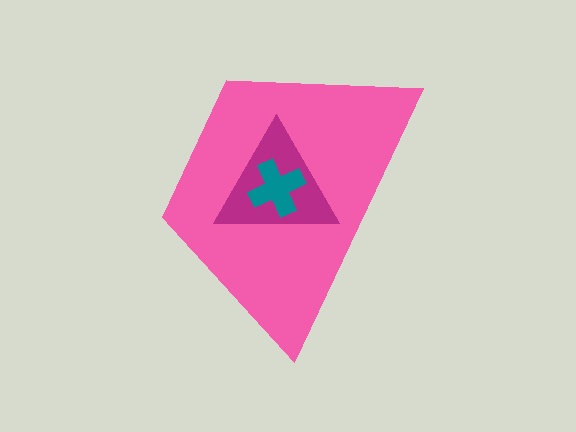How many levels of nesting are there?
3.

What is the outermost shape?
The pink trapezoid.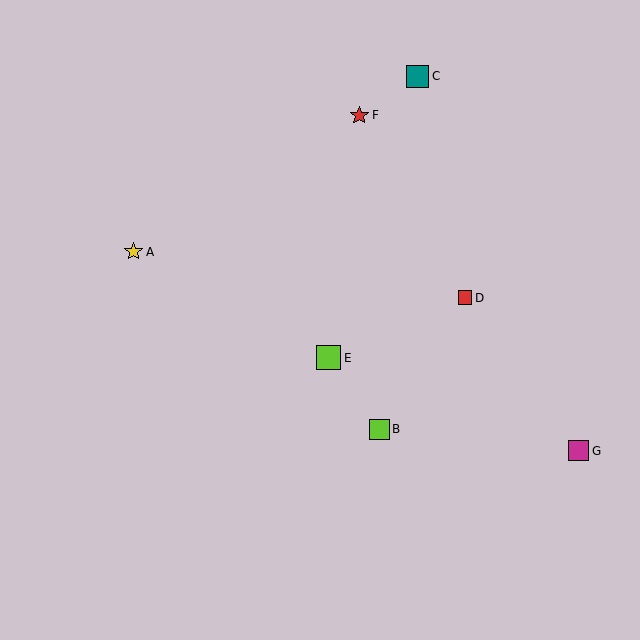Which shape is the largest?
The lime square (labeled E) is the largest.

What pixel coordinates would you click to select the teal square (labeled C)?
Click at (418, 76) to select the teal square C.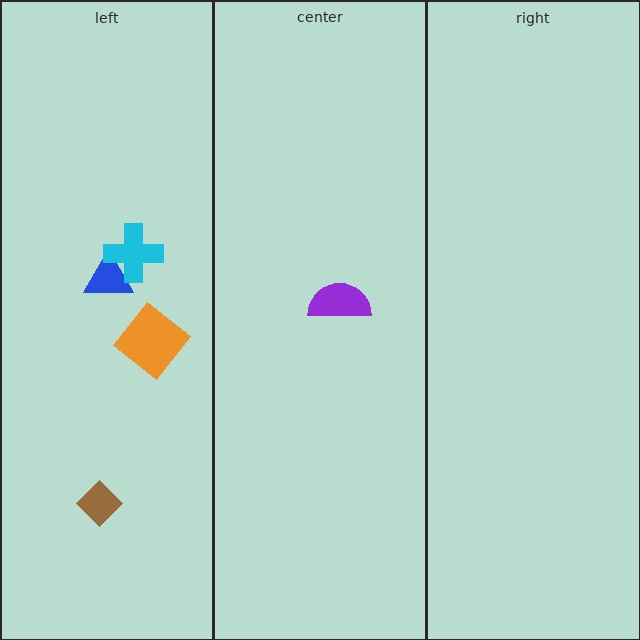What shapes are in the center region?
The purple semicircle.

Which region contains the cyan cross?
The left region.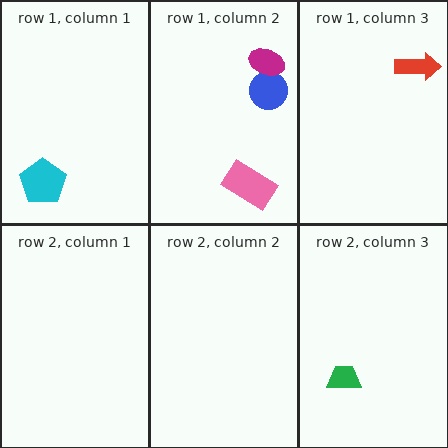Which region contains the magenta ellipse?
The row 1, column 2 region.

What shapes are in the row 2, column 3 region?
The green trapezoid.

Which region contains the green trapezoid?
The row 2, column 3 region.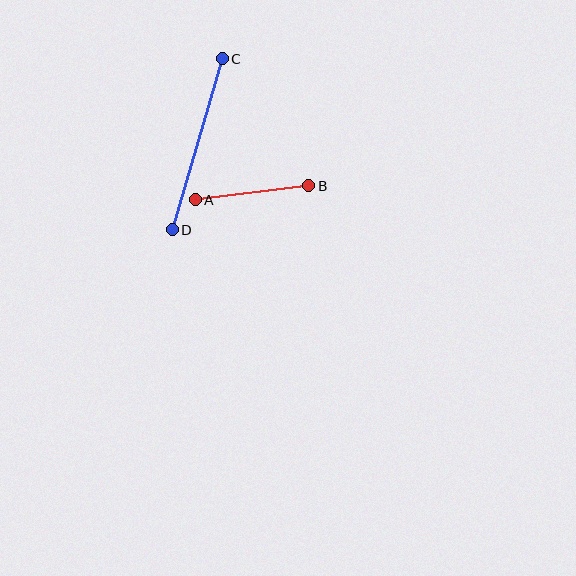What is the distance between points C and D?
The distance is approximately 178 pixels.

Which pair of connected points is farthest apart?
Points C and D are farthest apart.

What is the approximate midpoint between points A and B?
The midpoint is at approximately (252, 193) pixels.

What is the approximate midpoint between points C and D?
The midpoint is at approximately (197, 144) pixels.